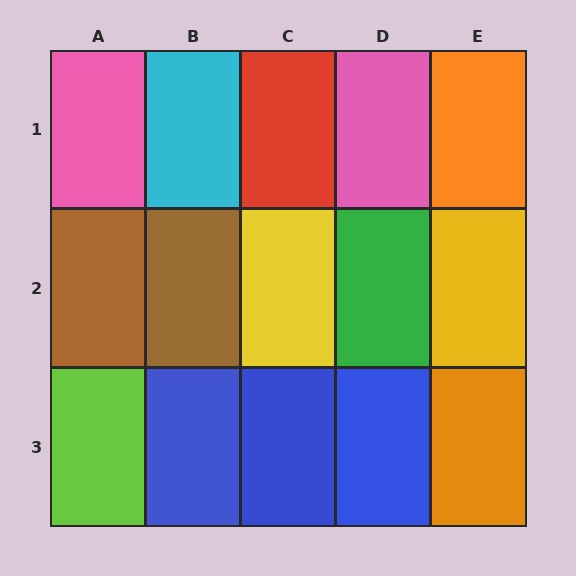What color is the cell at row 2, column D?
Green.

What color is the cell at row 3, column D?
Blue.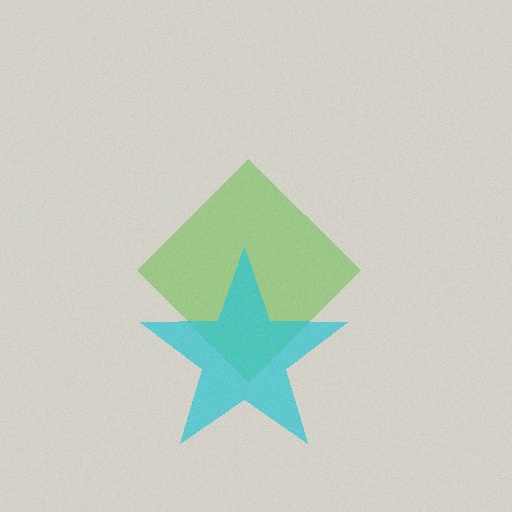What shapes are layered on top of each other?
The layered shapes are: a lime diamond, a cyan star.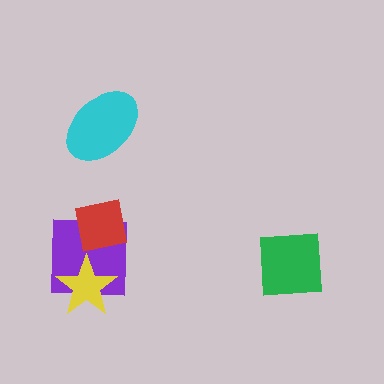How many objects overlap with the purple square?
2 objects overlap with the purple square.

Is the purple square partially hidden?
Yes, it is partially covered by another shape.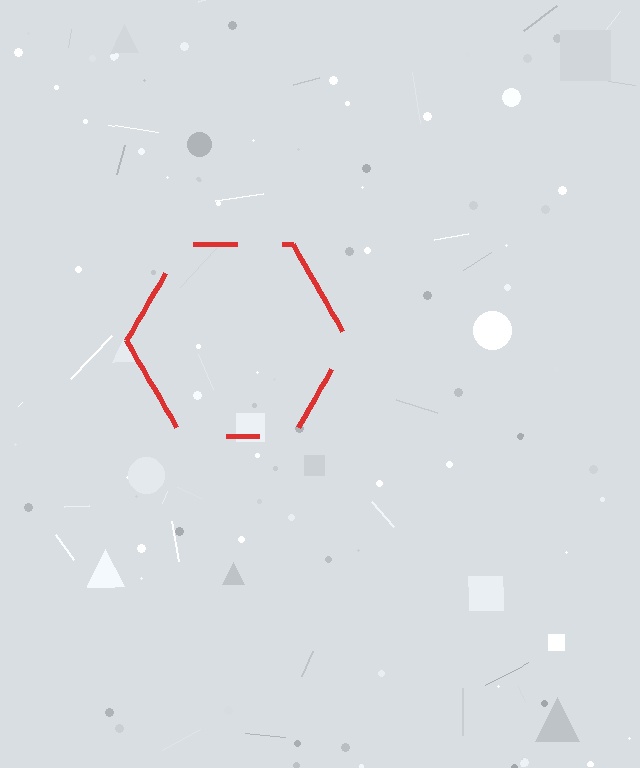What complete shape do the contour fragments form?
The contour fragments form a hexagon.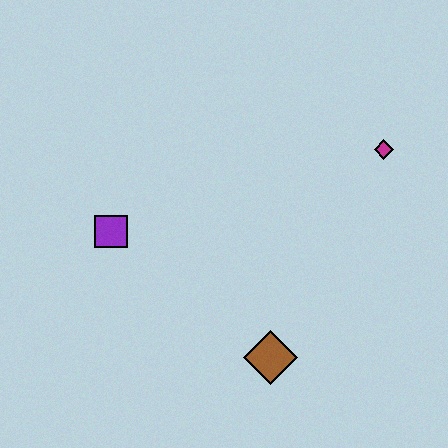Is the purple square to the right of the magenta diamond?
No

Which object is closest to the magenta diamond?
The brown diamond is closest to the magenta diamond.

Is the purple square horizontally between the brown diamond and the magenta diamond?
No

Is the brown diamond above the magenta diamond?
No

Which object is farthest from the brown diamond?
The magenta diamond is farthest from the brown diamond.